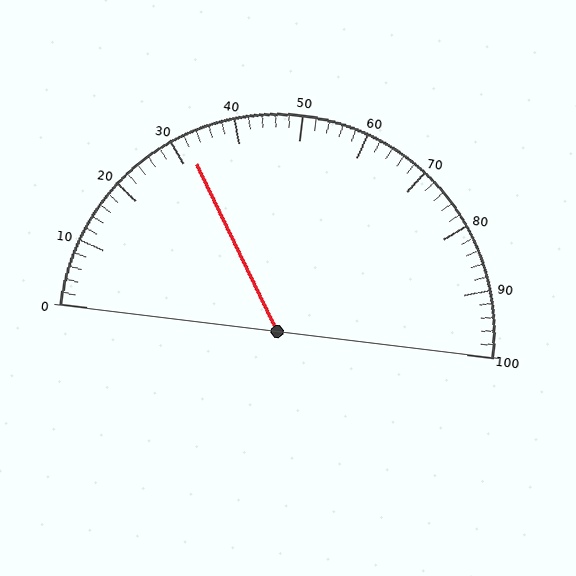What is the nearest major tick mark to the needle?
The nearest major tick mark is 30.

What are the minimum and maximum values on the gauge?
The gauge ranges from 0 to 100.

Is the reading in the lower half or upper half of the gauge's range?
The reading is in the lower half of the range (0 to 100).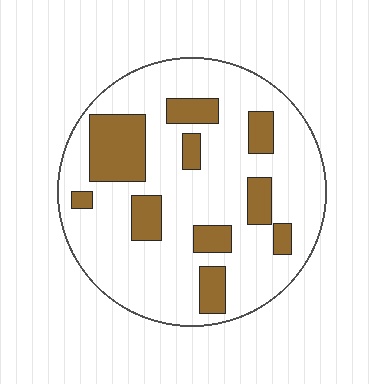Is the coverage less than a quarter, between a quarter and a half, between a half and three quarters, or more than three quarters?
Less than a quarter.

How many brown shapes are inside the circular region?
10.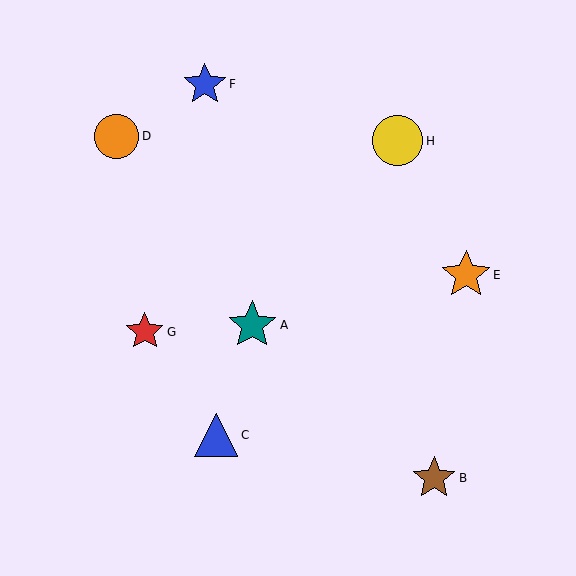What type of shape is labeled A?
Shape A is a teal star.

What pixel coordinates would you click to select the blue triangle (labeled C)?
Click at (216, 435) to select the blue triangle C.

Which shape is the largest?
The yellow circle (labeled H) is the largest.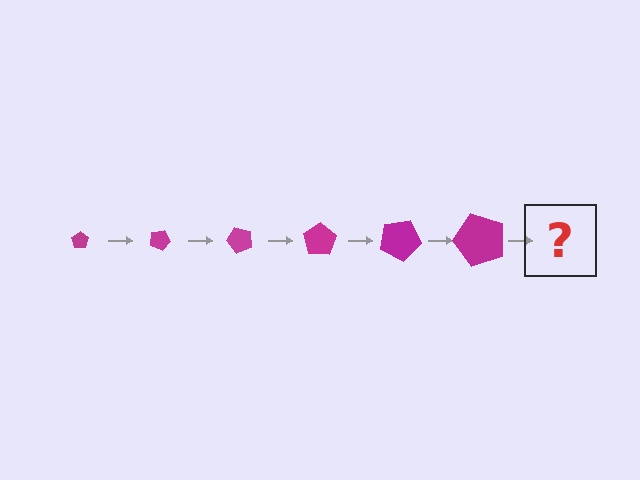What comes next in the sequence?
The next element should be a pentagon, larger than the previous one and rotated 150 degrees from the start.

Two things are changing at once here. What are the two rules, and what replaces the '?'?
The two rules are that the pentagon grows larger each step and it rotates 25 degrees each step. The '?' should be a pentagon, larger than the previous one and rotated 150 degrees from the start.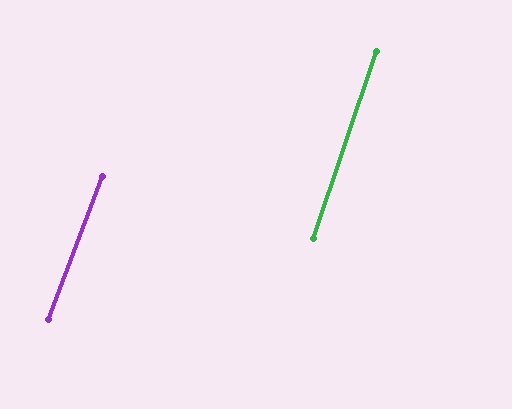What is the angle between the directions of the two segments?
Approximately 2 degrees.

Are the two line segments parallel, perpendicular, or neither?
Parallel — their directions differ by only 1.9°.